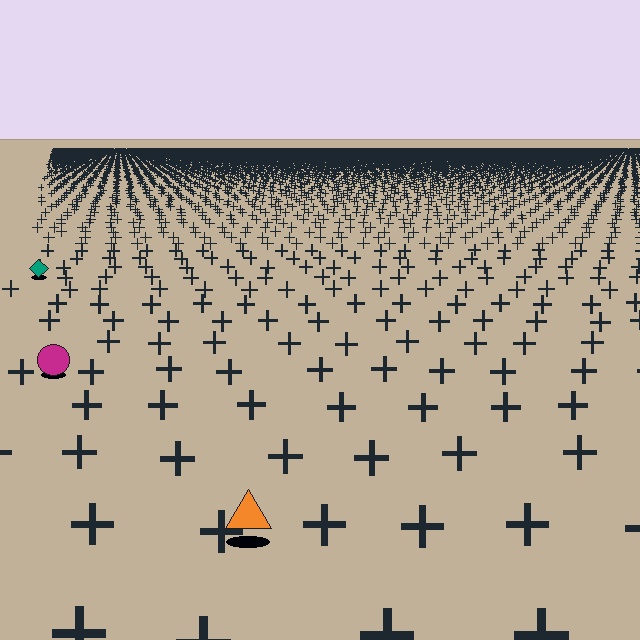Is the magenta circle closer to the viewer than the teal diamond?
Yes. The magenta circle is closer — you can tell from the texture gradient: the ground texture is coarser near it.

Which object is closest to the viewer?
The orange triangle is closest. The texture marks near it are larger and more spread out.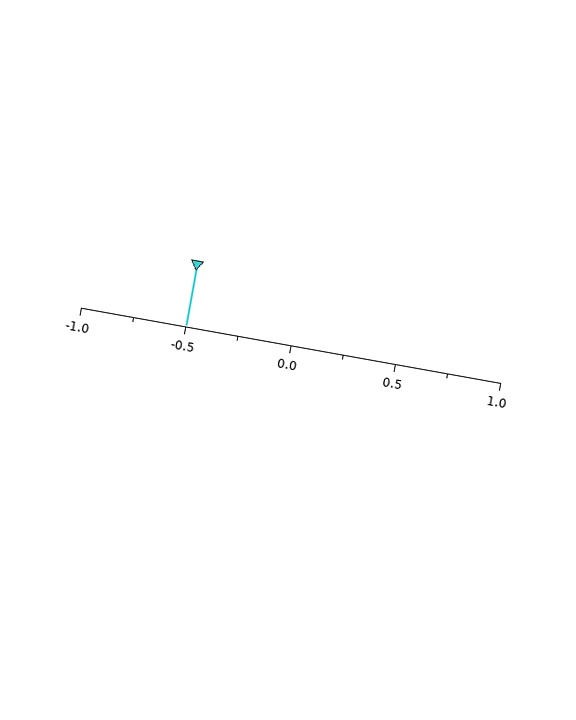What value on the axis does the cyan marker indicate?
The marker indicates approximately -0.5.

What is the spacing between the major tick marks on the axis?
The major ticks are spaced 0.5 apart.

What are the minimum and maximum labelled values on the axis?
The axis runs from -1.0 to 1.0.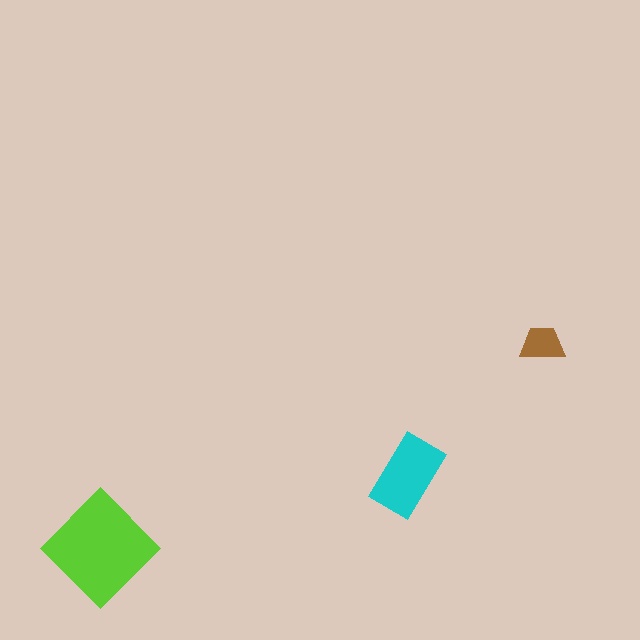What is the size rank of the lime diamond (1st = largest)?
1st.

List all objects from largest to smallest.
The lime diamond, the cyan rectangle, the brown trapezoid.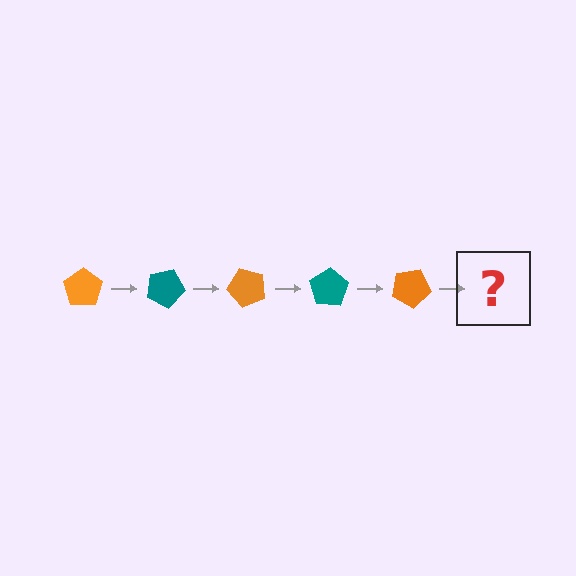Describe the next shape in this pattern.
It should be a teal pentagon, rotated 125 degrees from the start.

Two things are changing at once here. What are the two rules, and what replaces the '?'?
The two rules are that it rotates 25 degrees each step and the color cycles through orange and teal. The '?' should be a teal pentagon, rotated 125 degrees from the start.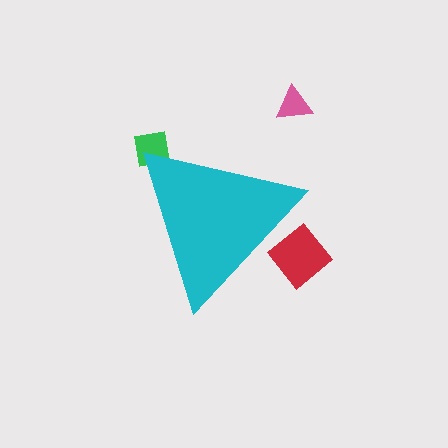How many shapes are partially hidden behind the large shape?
2 shapes are partially hidden.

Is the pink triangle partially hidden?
No, the pink triangle is fully visible.